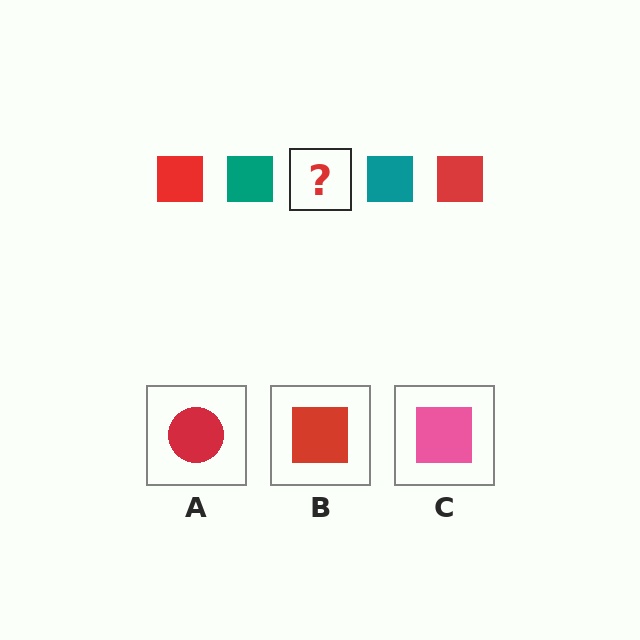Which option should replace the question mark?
Option B.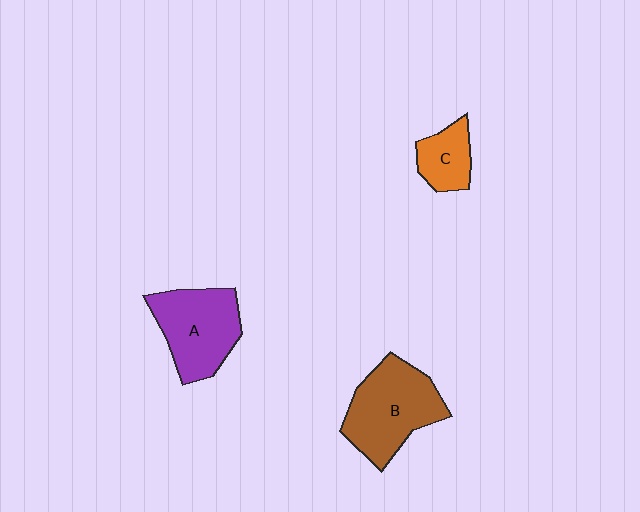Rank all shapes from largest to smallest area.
From largest to smallest: B (brown), A (purple), C (orange).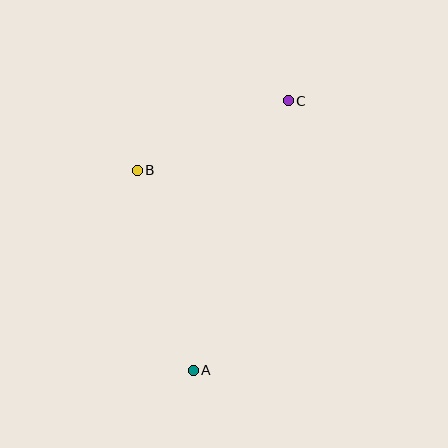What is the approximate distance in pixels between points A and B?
The distance between A and B is approximately 208 pixels.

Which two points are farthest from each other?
Points A and C are farthest from each other.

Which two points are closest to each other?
Points B and C are closest to each other.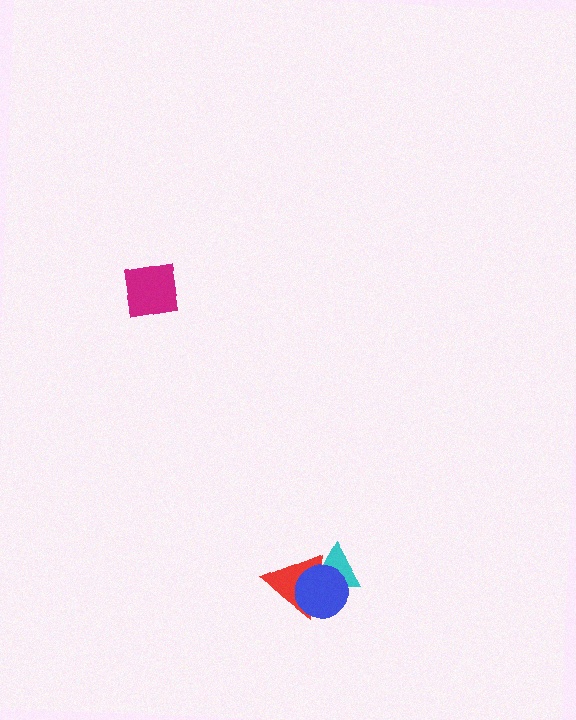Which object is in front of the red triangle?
The blue circle is in front of the red triangle.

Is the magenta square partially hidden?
No, no other shape covers it.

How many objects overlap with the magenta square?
0 objects overlap with the magenta square.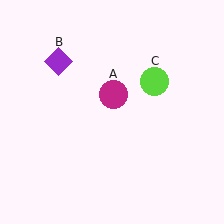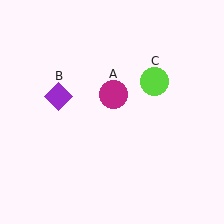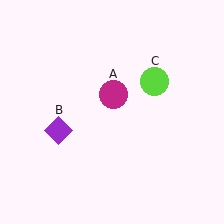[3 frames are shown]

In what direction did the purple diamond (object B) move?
The purple diamond (object B) moved down.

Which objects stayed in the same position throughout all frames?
Magenta circle (object A) and lime circle (object C) remained stationary.